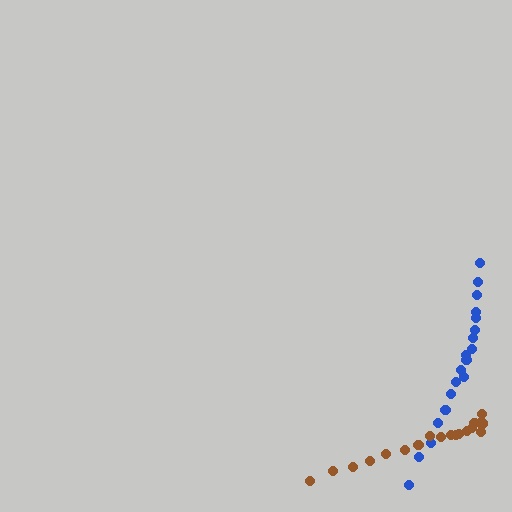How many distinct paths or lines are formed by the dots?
There are 2 distinct paths.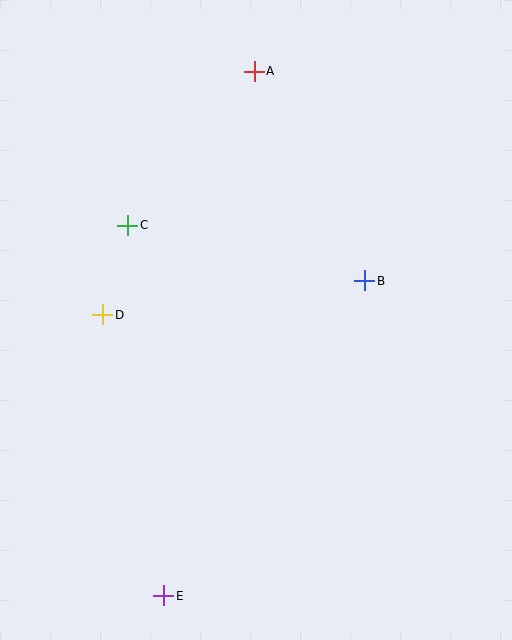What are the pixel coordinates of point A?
Point A is at (254, 71).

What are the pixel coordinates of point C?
Point C is at (128, 225).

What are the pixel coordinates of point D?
Point D is at (103, 315).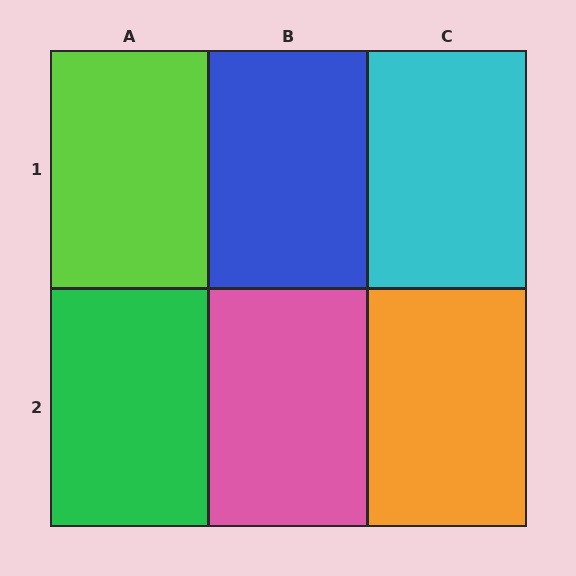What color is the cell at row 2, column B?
Pink.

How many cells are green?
1 cell is green.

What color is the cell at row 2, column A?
Green.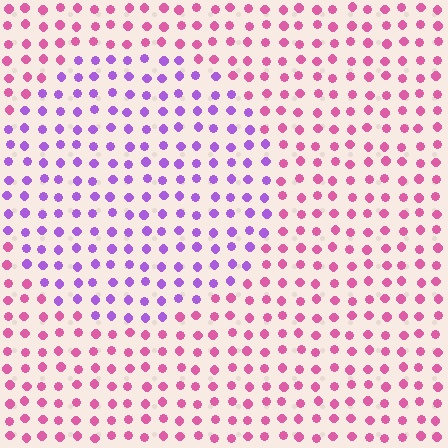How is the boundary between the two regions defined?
The boundary is defined purely by a slight shift in hue (about 50 degrees). Spacing, size, and orientation are identical on both sides.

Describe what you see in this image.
The image is filled with small pink elements in a uniform arrangement. A circle-shaped region is visible where the elements are tinted to a slightly different hue, forming a subtle color boundary.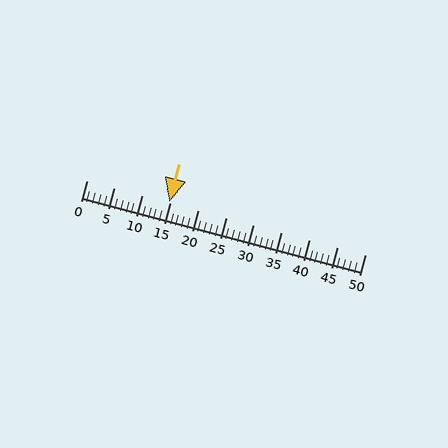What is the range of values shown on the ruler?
The ruler shows values from 0 to 50.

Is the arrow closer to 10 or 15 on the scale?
The arrow is closer to 15.